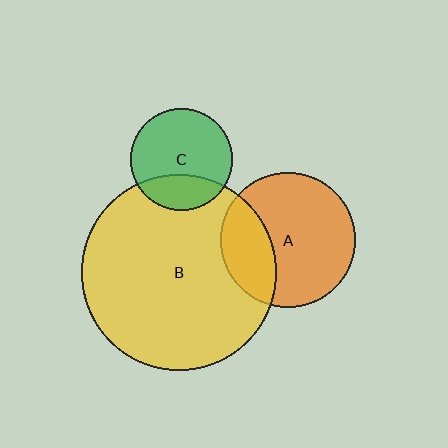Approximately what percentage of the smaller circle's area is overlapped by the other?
Approximately 30%.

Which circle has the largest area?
Circle B (yellow).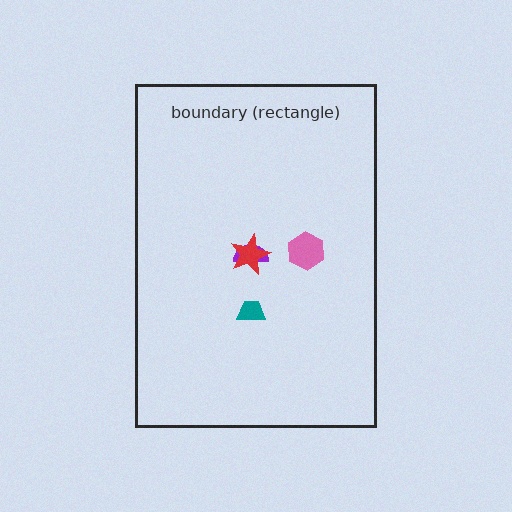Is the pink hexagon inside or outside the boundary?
Inside.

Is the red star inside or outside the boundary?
Inside.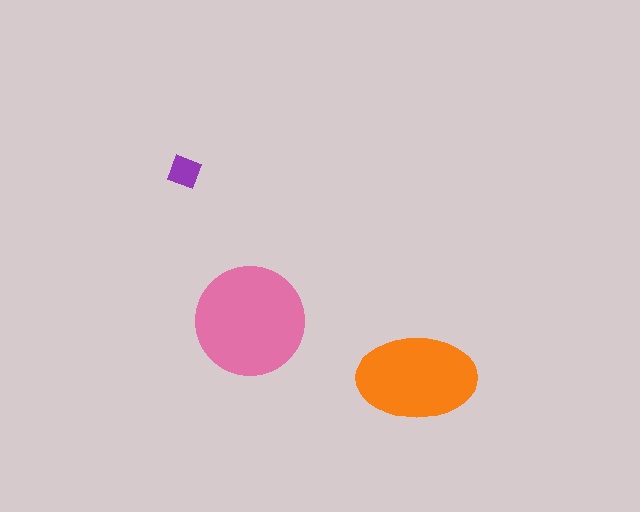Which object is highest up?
The purple square is topmost.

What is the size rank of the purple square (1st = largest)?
3rd.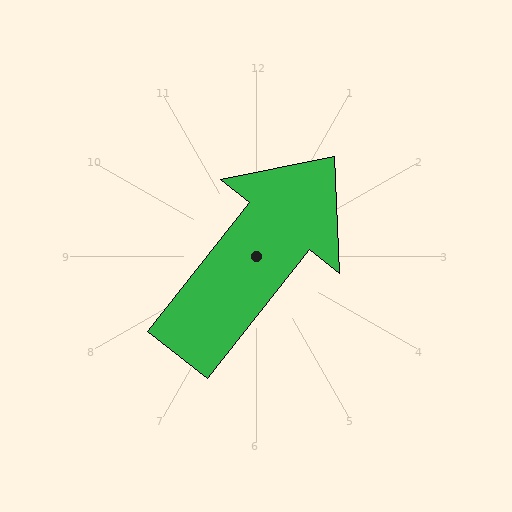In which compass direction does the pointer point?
Northeast.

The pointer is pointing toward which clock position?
Roughly 1 o'clock.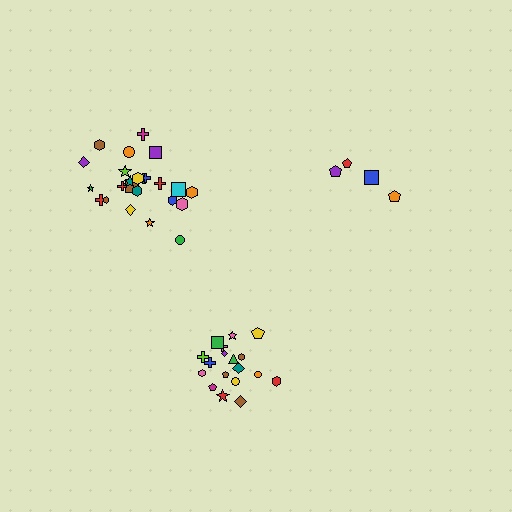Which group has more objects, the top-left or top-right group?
The top-left group.